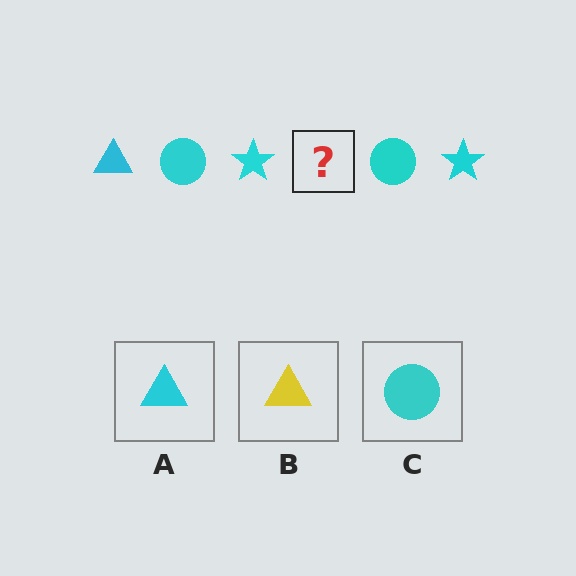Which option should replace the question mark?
Option A.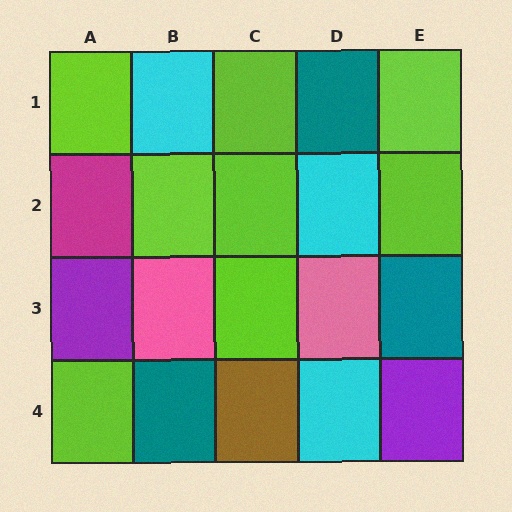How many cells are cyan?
3 cells are cyan.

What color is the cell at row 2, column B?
Lime.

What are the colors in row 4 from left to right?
Lime, teal, brown, cyan, purple.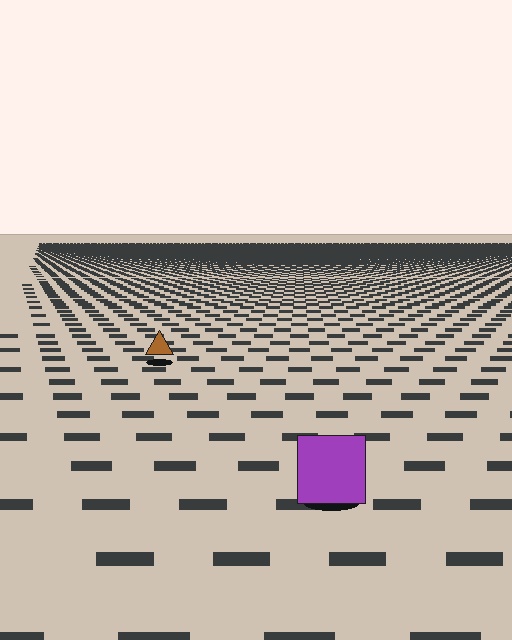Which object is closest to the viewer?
The purple square is closest. The texture marks near it are larger and more spread out.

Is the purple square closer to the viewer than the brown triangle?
Yes. The purple square is closer — you can tell from the texture gradient: the ground texture is coarser near it.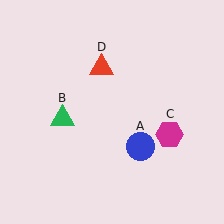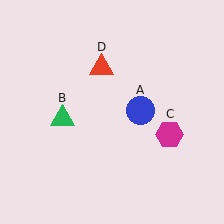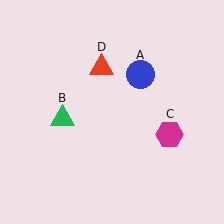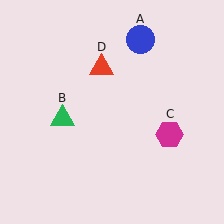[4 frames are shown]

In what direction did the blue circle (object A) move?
The blue circle (object A) moved up.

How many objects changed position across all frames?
1 object changed position: blue circle (object A).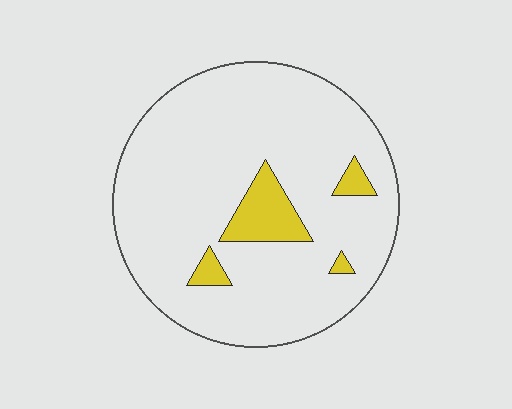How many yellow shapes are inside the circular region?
4.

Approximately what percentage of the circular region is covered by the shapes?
Approximately 10%.